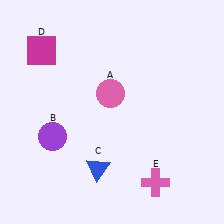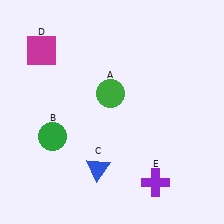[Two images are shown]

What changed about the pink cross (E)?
In Image 1, E is pink. In Image 2, it changed to purple.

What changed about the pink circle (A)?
In Image 1, A is pink. In Image 2, it changed to green.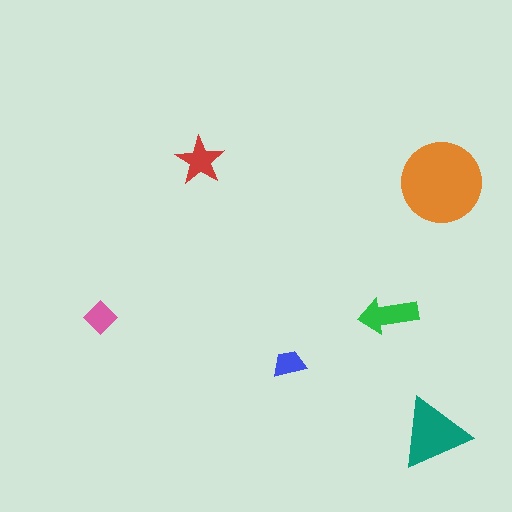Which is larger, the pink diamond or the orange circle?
The orange circle.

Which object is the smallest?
The blue trapezoid.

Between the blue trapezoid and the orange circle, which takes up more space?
The orange circle.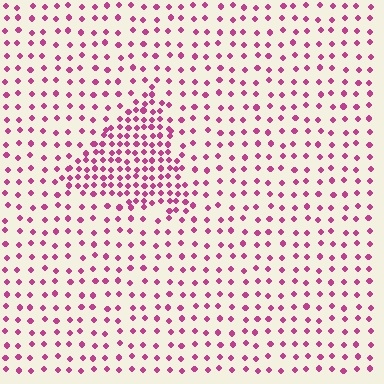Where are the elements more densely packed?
The elements are more densely packed inside the triangle boundary.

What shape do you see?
I see a triangle.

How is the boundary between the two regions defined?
The boundary is defined by a change in element density (approximately 2.3x ratio). All elements are the same color, size, and shape.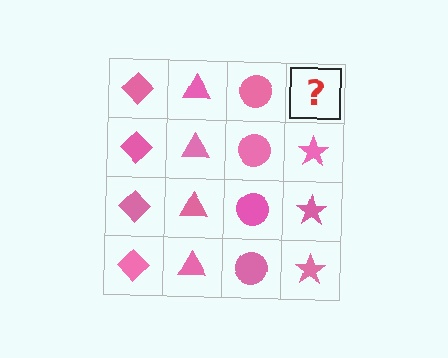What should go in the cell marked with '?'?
The missing cell should contain a pink star.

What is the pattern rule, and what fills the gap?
The rule is that each column has a consistent shape. The gap should be filled with a pink star.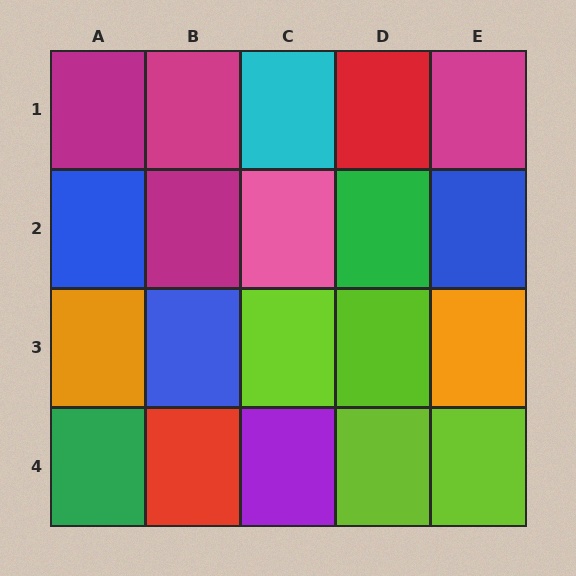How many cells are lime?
4 cells are lime.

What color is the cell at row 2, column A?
Blue.